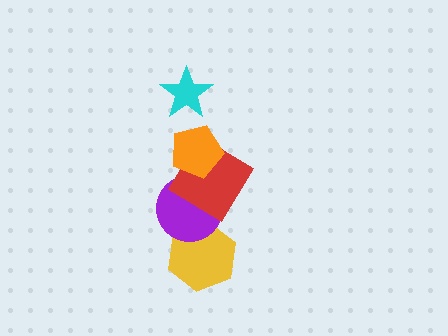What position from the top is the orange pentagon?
The orange pentagon is 2nd from the top.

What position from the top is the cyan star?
The cyan star is 1st from the top.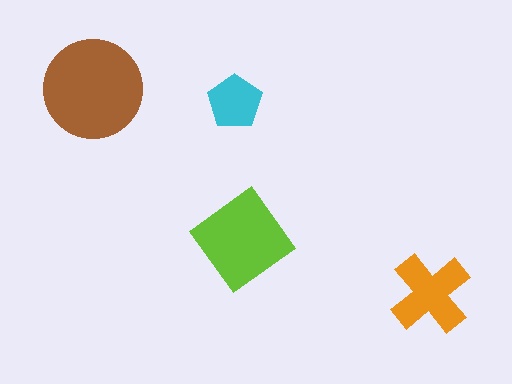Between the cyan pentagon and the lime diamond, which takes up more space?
The lime diamond.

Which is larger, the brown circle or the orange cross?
The brown circle.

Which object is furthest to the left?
The brown circle is leftmost.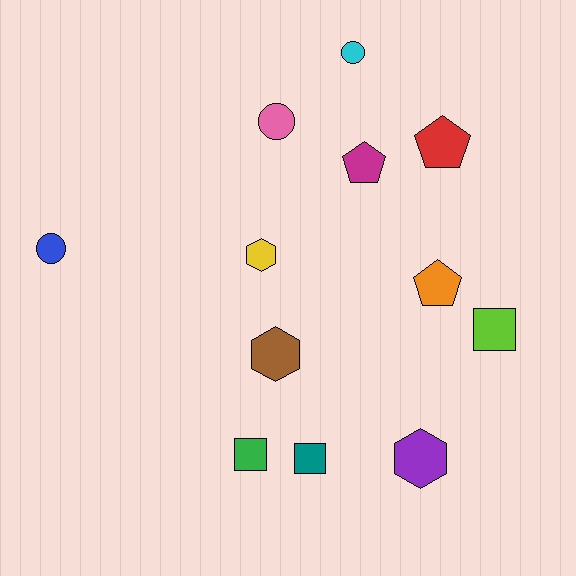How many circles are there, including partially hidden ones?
There are 3 circles.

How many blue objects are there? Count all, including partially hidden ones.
There is 1 blue object.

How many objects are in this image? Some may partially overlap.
There are 12 objects.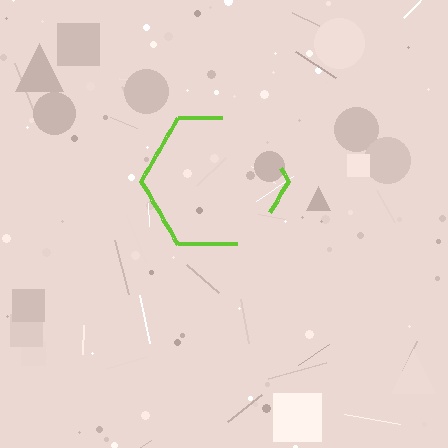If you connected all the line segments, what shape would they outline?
They would outline a hexagon.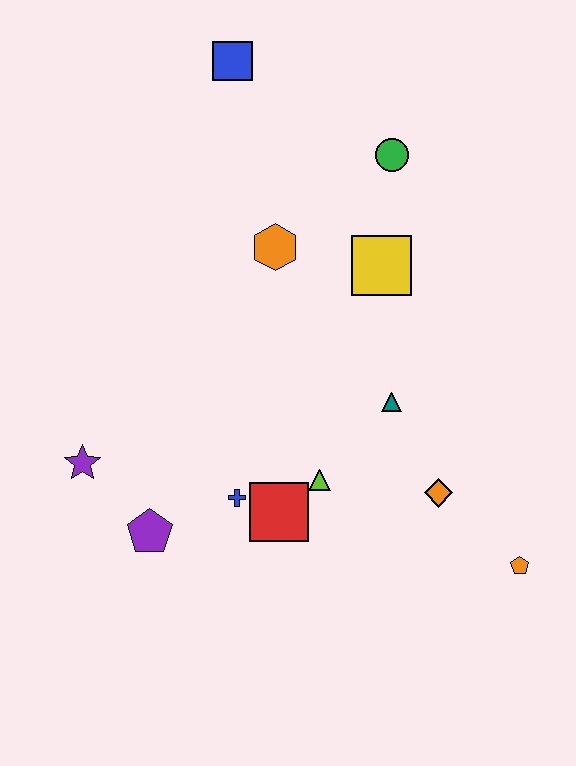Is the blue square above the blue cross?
Yes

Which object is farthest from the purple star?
The orange pentagon is farthest from the purple star.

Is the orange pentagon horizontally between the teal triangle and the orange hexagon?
No